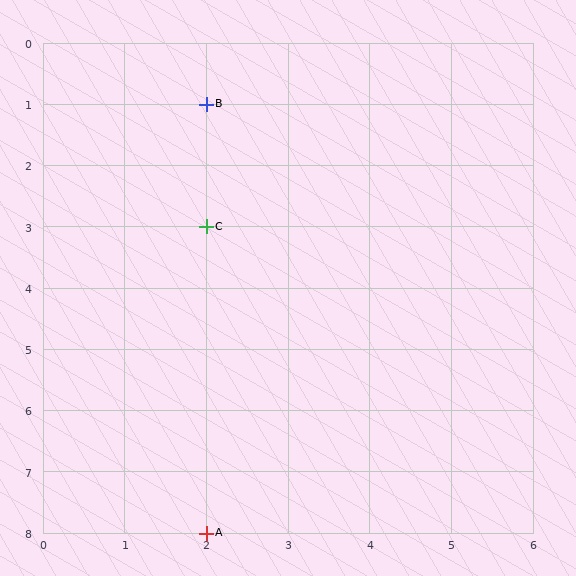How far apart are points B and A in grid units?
Points B and A are 7 rows apart.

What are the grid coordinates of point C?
Point C is at grid coordinates (2, 3).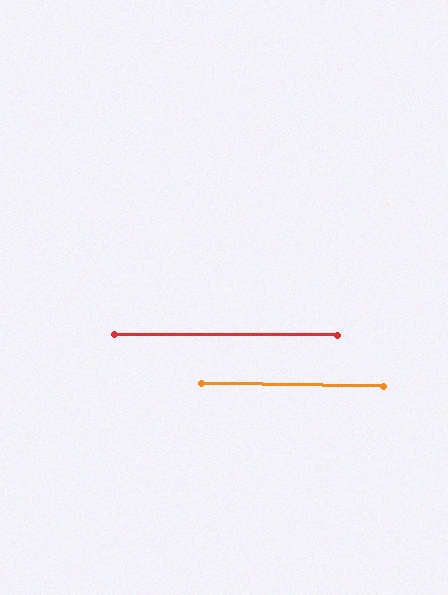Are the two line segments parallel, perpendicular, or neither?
Parallel — their directions differ by only 1.0°.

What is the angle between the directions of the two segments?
Approximately 1 degree.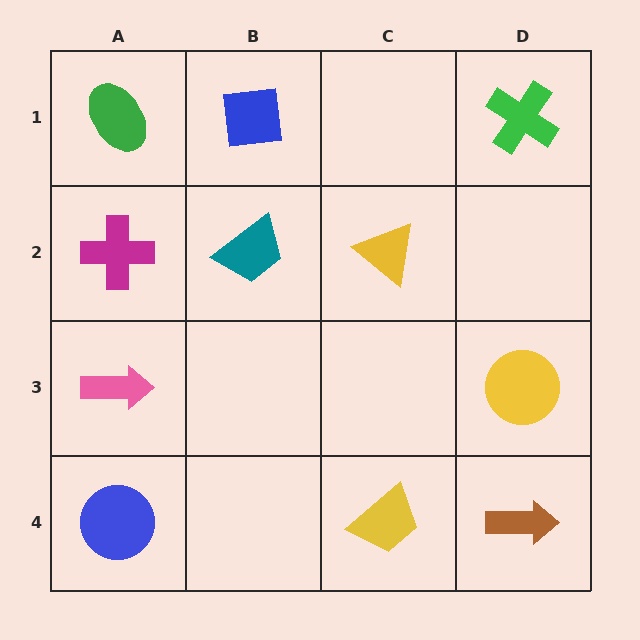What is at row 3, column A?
A pink arrow.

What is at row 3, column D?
A yellow circle.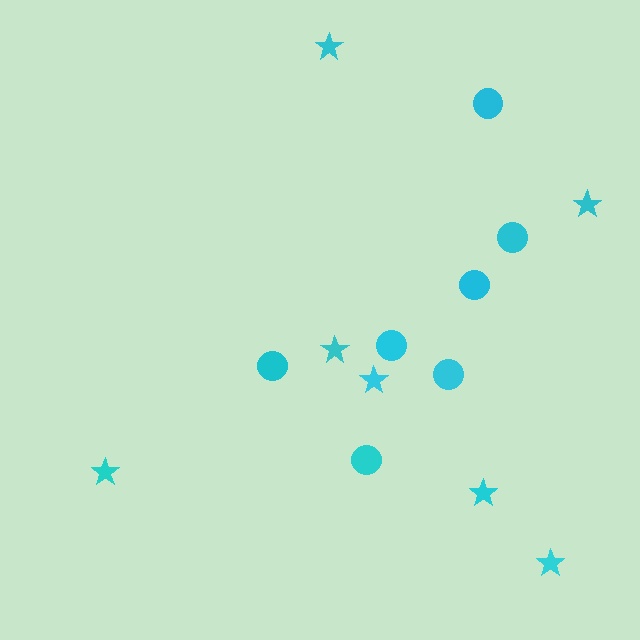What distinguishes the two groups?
There are 2 groups: one group of stars (7) and one group of circles (7).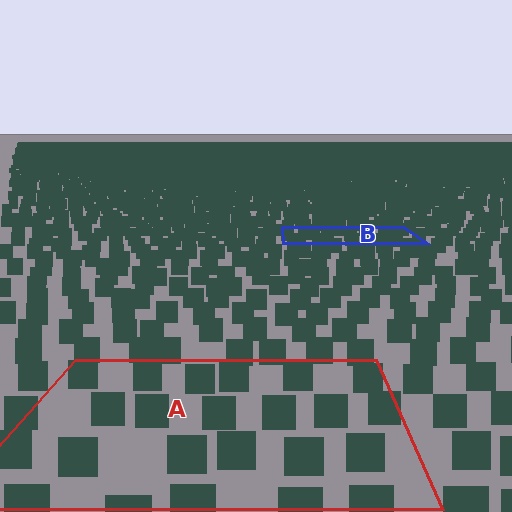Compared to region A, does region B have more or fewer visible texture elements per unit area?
Region B has more texture elements per unit area — they are packed more densely because it is farther away.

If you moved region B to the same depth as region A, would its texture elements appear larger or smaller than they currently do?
They would appear larger. At a closer depth, the same texture elements are projected at a bigger on-screen size.